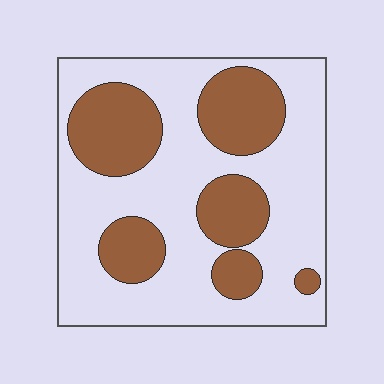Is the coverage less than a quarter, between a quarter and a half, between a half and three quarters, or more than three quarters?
Between a quarter and a half.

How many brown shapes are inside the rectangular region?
6.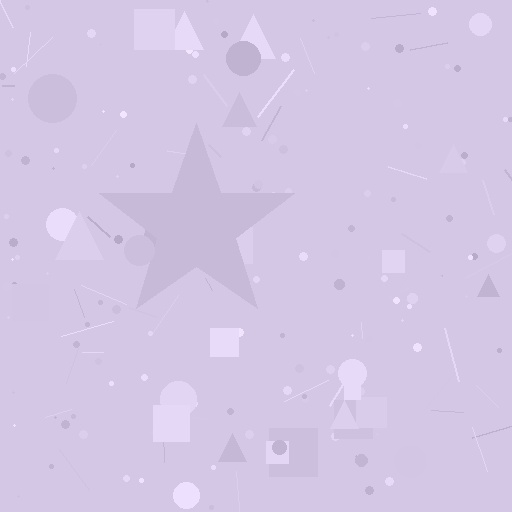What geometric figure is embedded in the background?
A star is embedded in the background.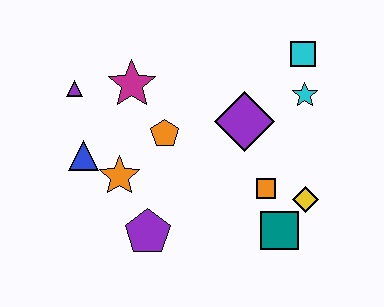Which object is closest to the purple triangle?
The magenta star is closest to the purple triangle.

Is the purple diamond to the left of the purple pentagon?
No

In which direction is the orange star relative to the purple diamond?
The orange star is to the left of the purple diamond.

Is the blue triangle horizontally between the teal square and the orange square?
No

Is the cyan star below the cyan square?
Yes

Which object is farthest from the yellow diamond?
The purple triangle is farthest from the yellow diamond.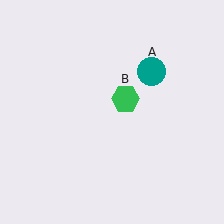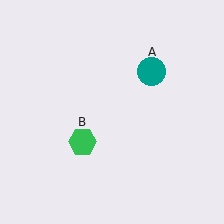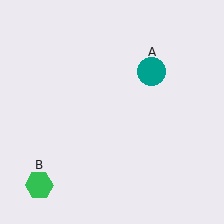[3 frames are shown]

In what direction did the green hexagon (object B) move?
The green hexagon (object B) moved down and to the left.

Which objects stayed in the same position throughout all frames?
Teal circle (object A) remained stationary.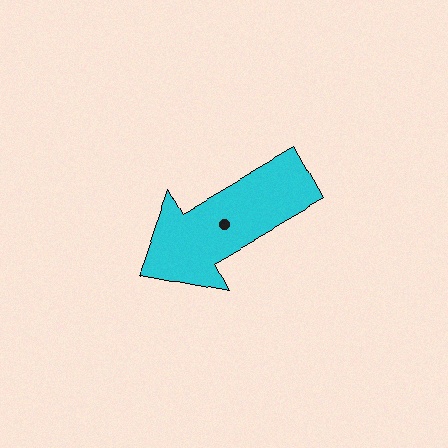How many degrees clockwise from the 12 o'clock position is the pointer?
Approximately 240 degrees.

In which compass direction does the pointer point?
Southwest.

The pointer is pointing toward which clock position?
Roughly 8 o'clock.